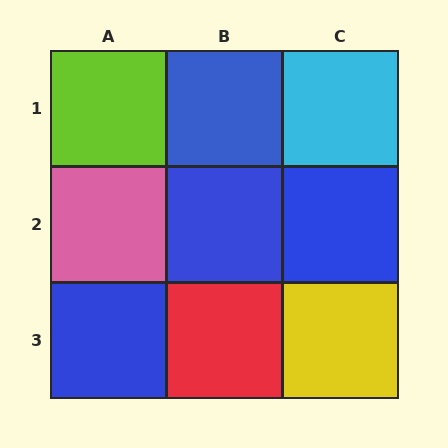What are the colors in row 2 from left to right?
Pink, blue, blue.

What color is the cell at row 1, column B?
Blue.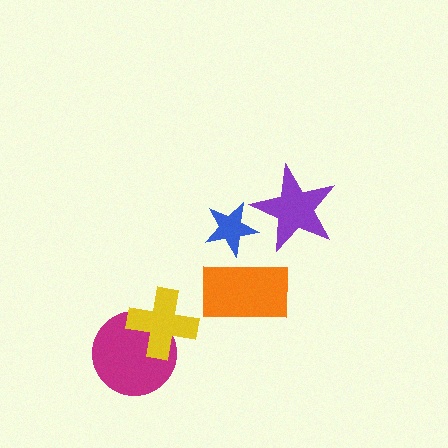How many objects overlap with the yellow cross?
1 object overlaps with the yellow cross.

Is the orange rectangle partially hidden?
No, no other shape covers it.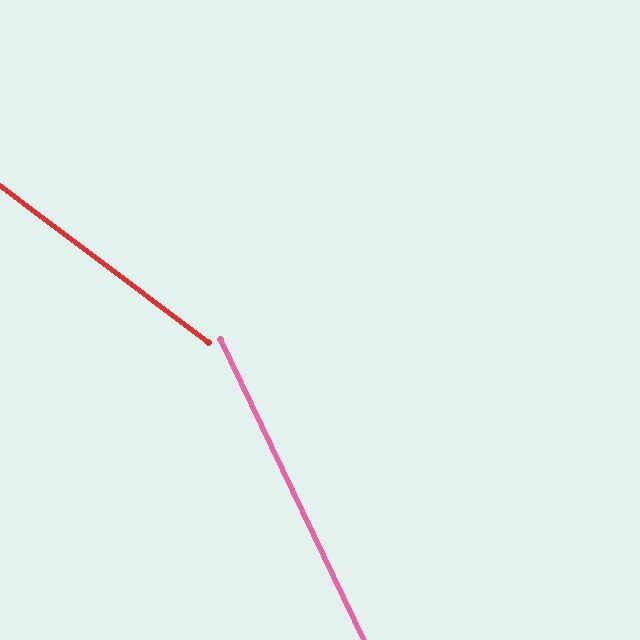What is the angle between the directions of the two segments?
Approximately 28 degrees.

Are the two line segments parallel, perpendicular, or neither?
Neither parallel nor perpendicular — they differ by about 28°.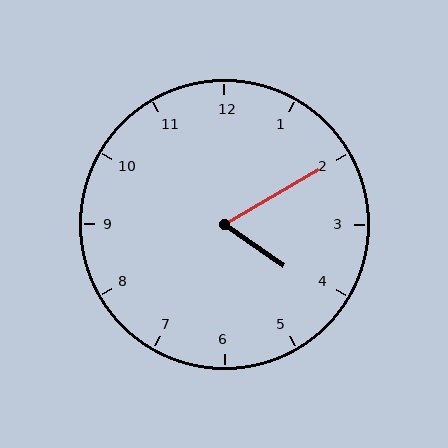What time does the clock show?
4:10.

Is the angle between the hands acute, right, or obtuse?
It is acute.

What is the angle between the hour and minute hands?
Approximately 65 degrees.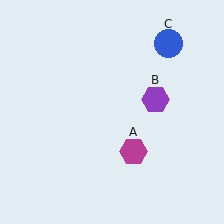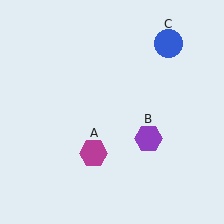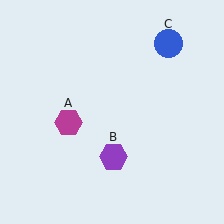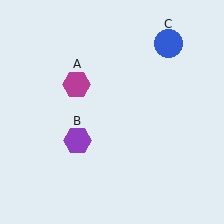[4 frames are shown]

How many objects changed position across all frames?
2 objects changed position: magenta hexagon (object A), purple hexagon (object B).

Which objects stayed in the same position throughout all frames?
Blue circle (object C) remained stationary.